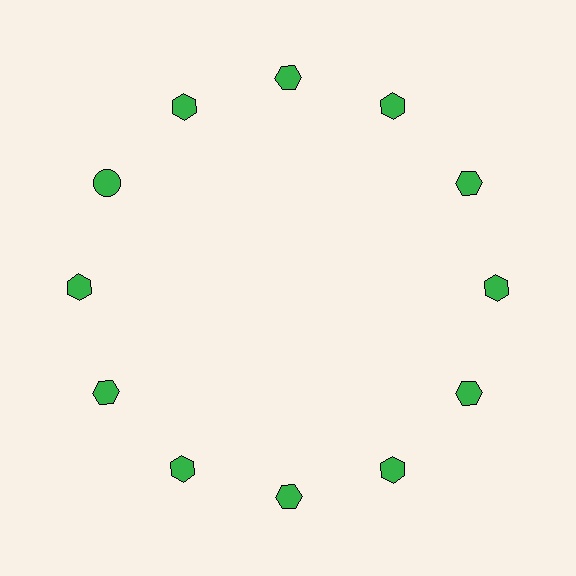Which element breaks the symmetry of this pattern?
The green circle at roughly the 10 o'clock position breaks the symmetry. All other shapes are green hexagons.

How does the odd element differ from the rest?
It has a different shape: circle instead of hexagon.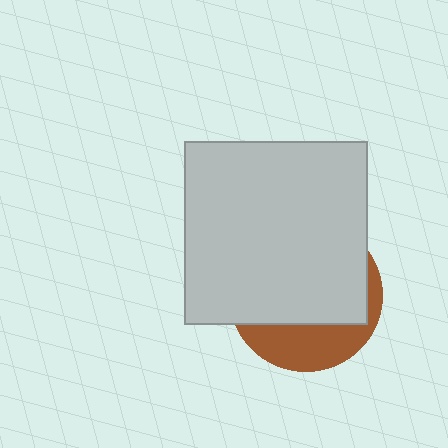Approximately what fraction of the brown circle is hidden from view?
Roughly 70% of the brown circle is hidden behind the light gray square.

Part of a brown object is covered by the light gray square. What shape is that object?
It is a circle.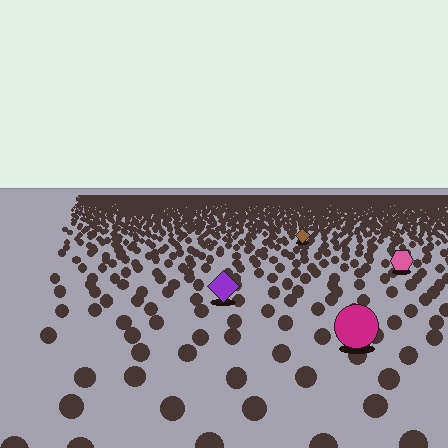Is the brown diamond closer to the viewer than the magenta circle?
No. The magenta circle is closer — you can tell from the texture gradient: the ground texture is coarser near it.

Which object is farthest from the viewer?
The brown diamond is farthest from the viewer. It appears smaller and the ground texture around it is denser.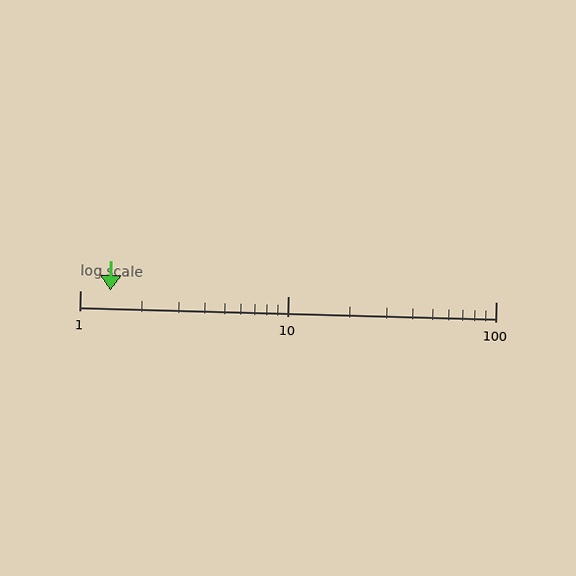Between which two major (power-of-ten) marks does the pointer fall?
The pointer is between 1 and 10.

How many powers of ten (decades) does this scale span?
The scale spans 2 decades, from 1 to 100.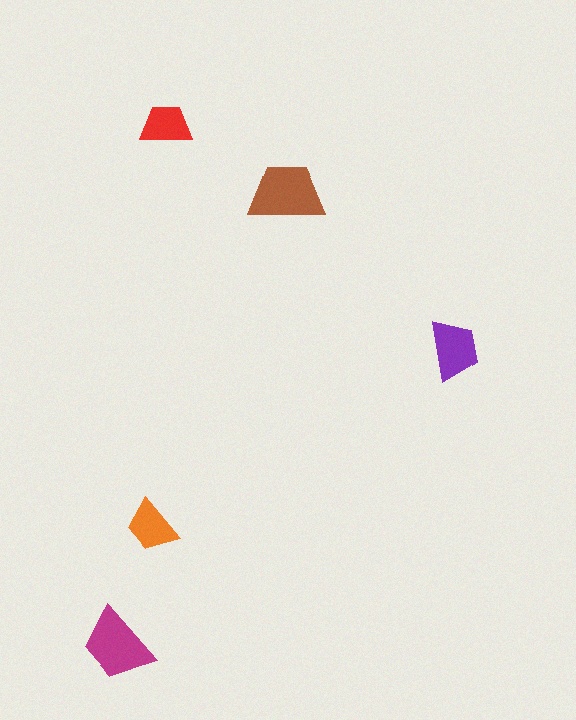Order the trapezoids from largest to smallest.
the brown one, the magenta one, the purple one, the orange one, the red one.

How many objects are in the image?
There are 5 objects in the image.